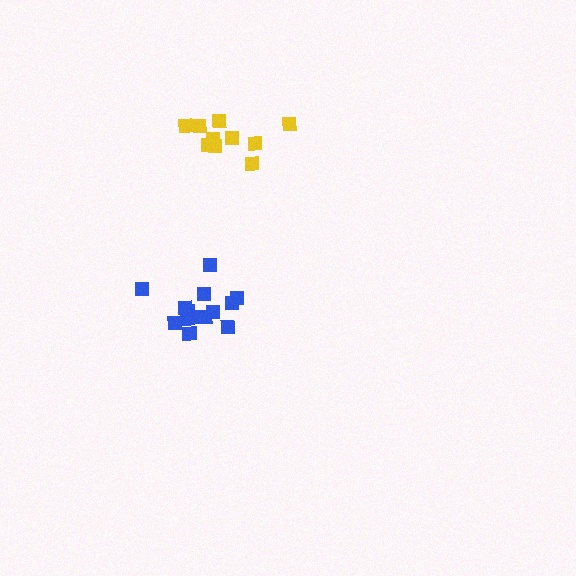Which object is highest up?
The yellow cluster is topmost.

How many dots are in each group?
Group 1: 10 dots, Group 2: 14 dots (24 total).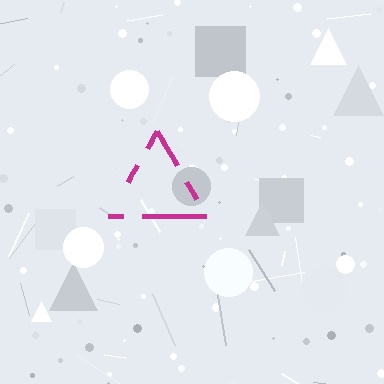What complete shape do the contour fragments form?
The contour fragments form a triangle.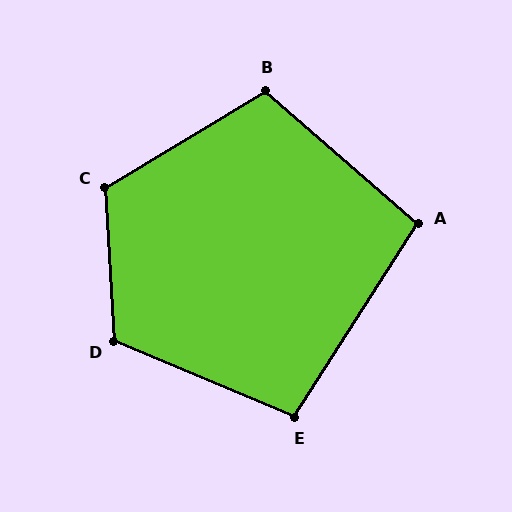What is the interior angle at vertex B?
Approximately 108 degrees (obtuse).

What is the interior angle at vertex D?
Approximately 116 degrees (obtuse).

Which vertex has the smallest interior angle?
A, at approximately 99 degrees.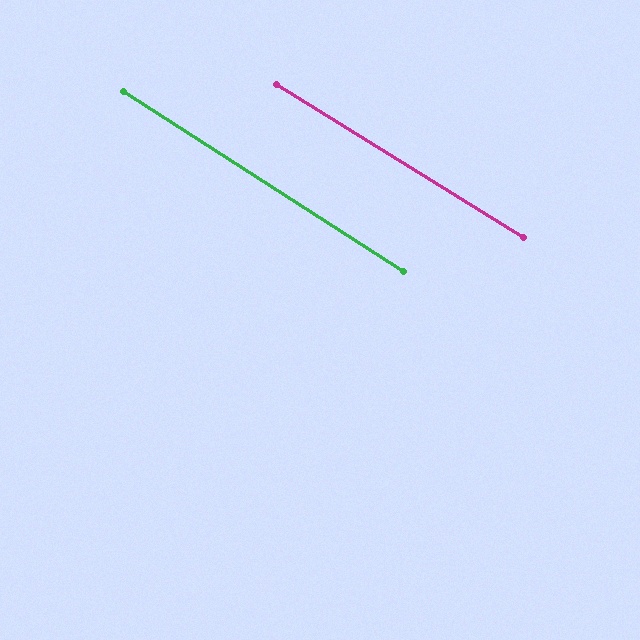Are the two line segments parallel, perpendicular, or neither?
Parallel — their directions differ by only 0.9°.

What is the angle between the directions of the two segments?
Approximately 1 degree.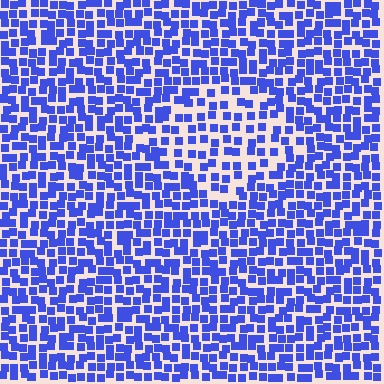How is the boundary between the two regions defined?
The boundary is defined by a change in element density (approximately 1.6x ratio). All elements are the same color, size, and shape.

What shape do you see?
I see a diamond.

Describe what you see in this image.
The image contains small blue elements arranged at two different densities. A diamond-shaped region is visible where the elements are less densely packed than the surrounding area.